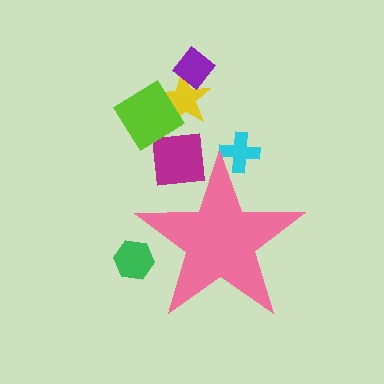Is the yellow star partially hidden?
No, the yellow star is fully visible.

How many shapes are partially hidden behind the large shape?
3 shapes are partially hidden.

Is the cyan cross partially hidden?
Yes, the cyan cross is partially hidden behind the pink star.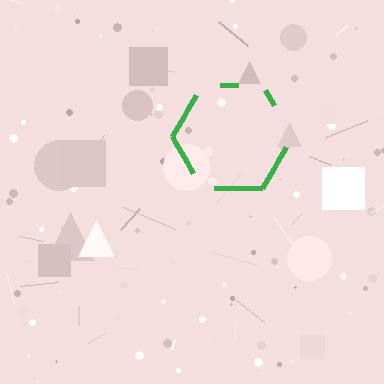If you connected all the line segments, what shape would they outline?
They would outline a hexagon.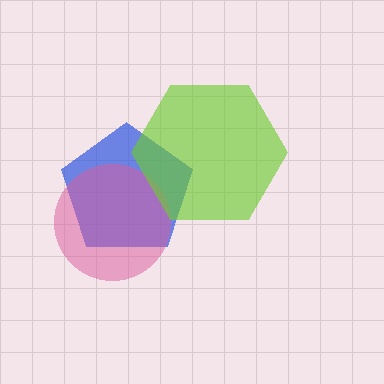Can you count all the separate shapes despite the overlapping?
Yes, there are 3 separate shapes.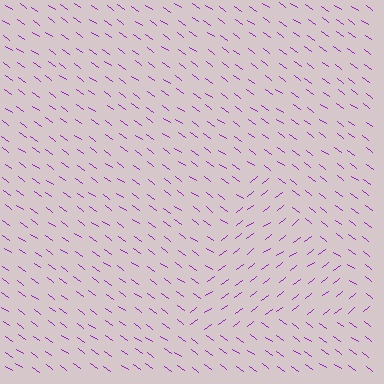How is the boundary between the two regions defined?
The boundary is defined purely by a change in line orientation (approximately 72 degrees difference). All lines are the same color and thickness.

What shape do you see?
I see a triangle.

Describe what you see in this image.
The image is filled with small purple line segments. A triangle region in the image has lines oriented differently from the surrounding lines, creating a visible texture boundary.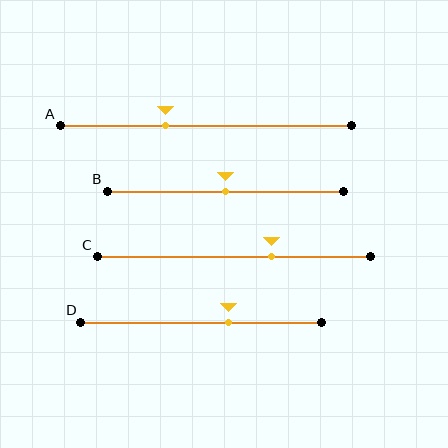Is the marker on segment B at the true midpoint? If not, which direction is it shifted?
Yes, the marker on segment B is at the true midpoint.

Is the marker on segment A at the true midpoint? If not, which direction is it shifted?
No, the marker on segment A is shifted to the left by about 14% of the segment length.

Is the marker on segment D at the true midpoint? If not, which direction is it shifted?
No, the marker on segment D is shifted to the right by about 11% of the segment length.